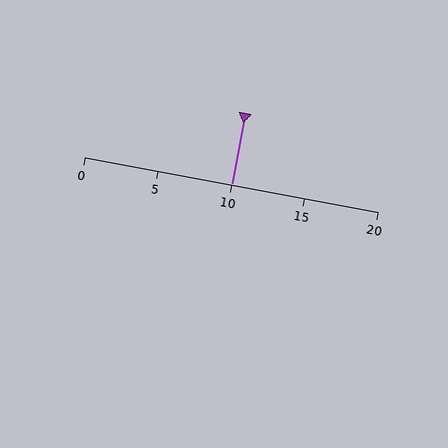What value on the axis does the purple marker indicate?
The marker indicates approximately 10.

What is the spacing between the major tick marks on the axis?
The major ticks are spaced 5 apart.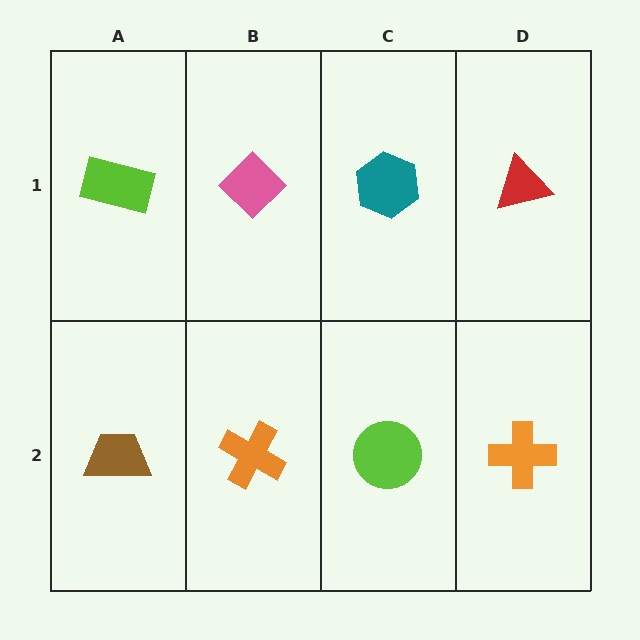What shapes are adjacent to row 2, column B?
A pink diamond (row 1, column B), a brown trapezoid (row 2, column A), a lime circle (row 2, column C).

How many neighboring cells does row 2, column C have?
3.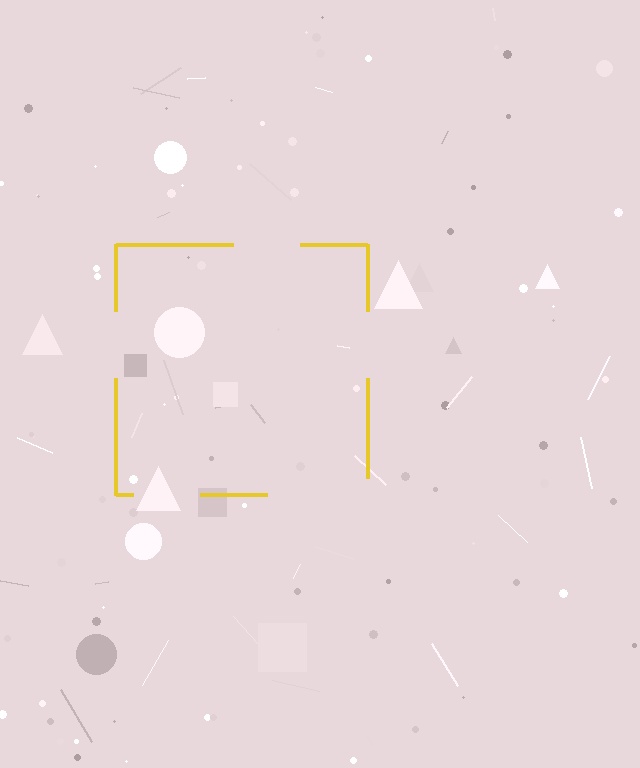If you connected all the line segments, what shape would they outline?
They would outline a square.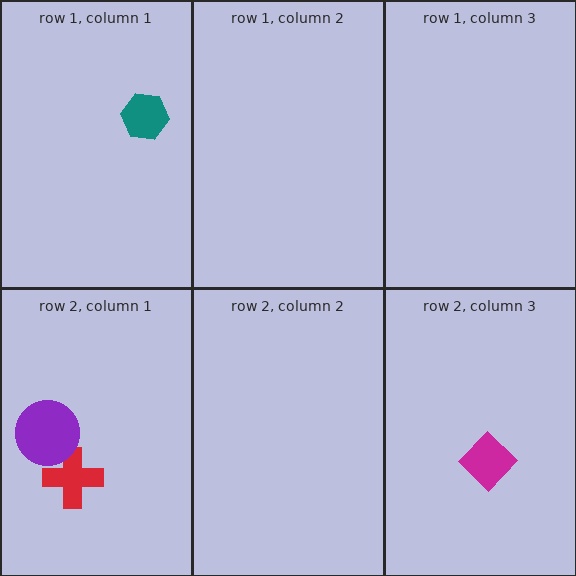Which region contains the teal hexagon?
The row 1, column 1 region.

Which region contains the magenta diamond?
The row 2, column 3 region.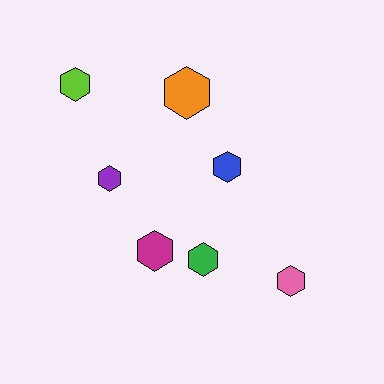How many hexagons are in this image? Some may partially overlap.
There are 7 hexagons.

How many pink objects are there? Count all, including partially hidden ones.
There is 1 pink object.